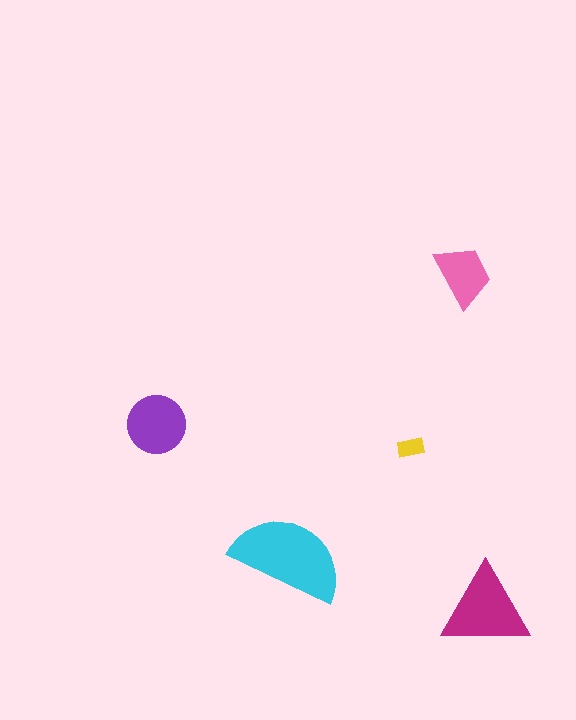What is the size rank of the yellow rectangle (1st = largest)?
5th.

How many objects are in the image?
There are 5 objects in the image.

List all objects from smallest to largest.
The yellow rectangle, the pink trapezoid, the purple circle, the magenta triangle, the cyan semicircle.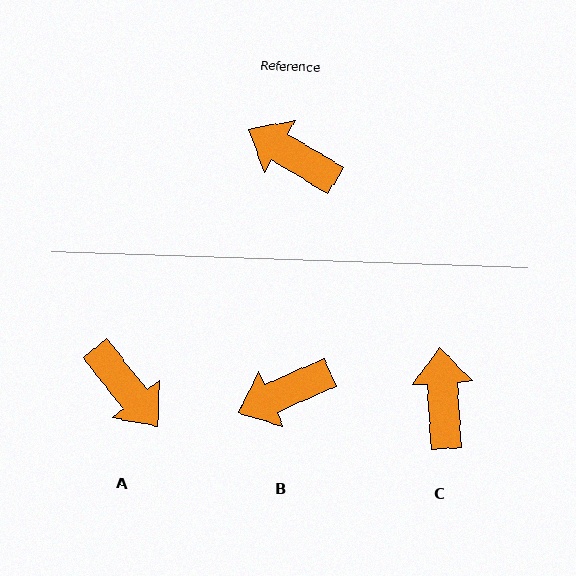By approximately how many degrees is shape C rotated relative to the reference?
Approximately 55 degrees clockwise.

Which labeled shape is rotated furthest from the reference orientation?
A, about 159 degrees away.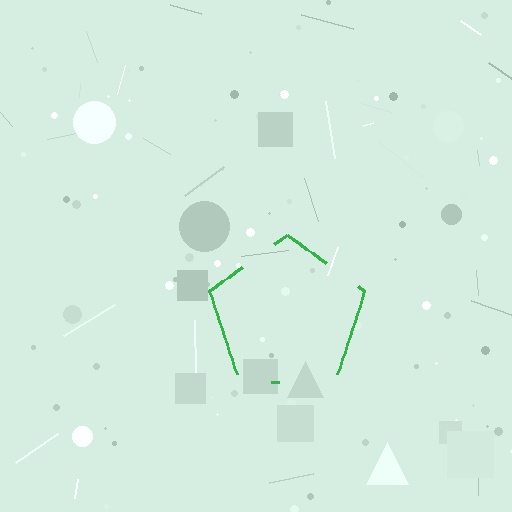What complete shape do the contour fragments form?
The contour fragments form a pentagon.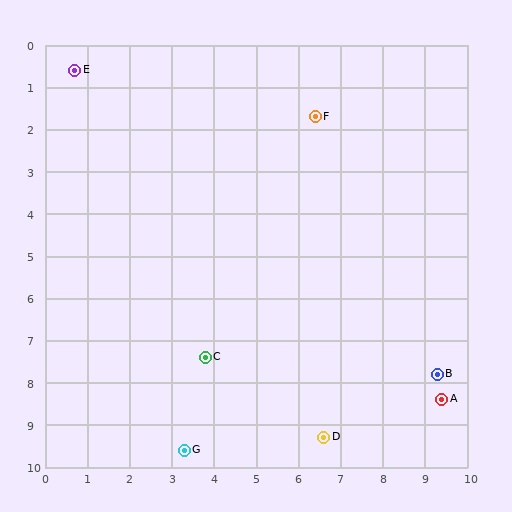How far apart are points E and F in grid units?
Points E and F are about 5.8 grid units apart.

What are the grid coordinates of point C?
Point C is at approximately (3.8, 7.4).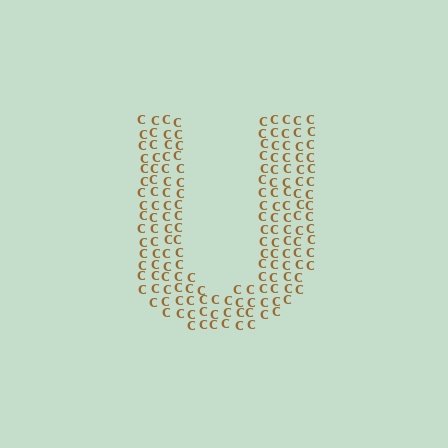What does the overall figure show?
The overall figure shows the letter U.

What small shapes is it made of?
It is made of small letter C's.